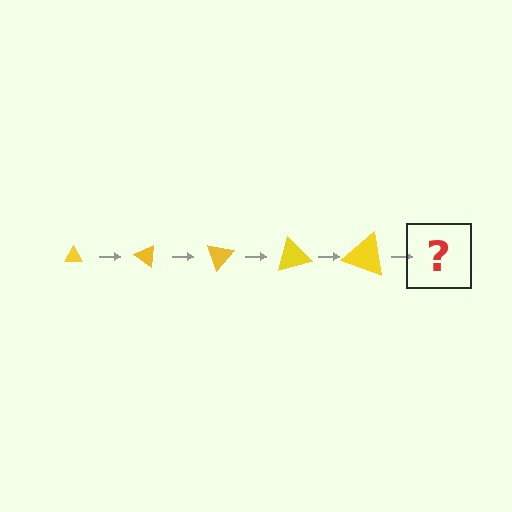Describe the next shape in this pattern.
It should be a triangle, larger than the previous one and rotated 175 degrees from the start.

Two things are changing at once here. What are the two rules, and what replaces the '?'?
The two rules are that the triangle grows larger each step and it rotates 35 degrees each step. The '?' should be a triangle, larger than the previous one and rotated 175 degrees from the start.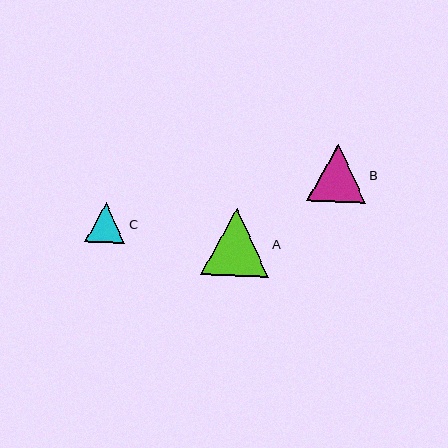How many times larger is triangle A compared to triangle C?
Triangle A is approximately 1.7 times the size of triangle C.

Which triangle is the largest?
Triangle A is the largest with a size of approximately 68 pixels.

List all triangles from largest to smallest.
From largest to smallest: A, B, C.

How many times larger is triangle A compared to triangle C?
Triangle A is approximately 1.7 times the size of triangle C.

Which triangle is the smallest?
Triangle C is the smallest with a size of approximately 40 pixels.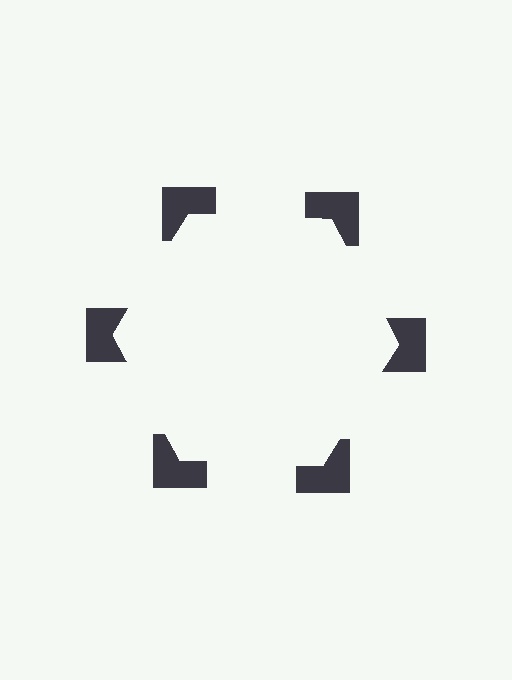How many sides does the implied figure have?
6 sides.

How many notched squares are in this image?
There are 6 — one at each vertex of the illusory hexagon.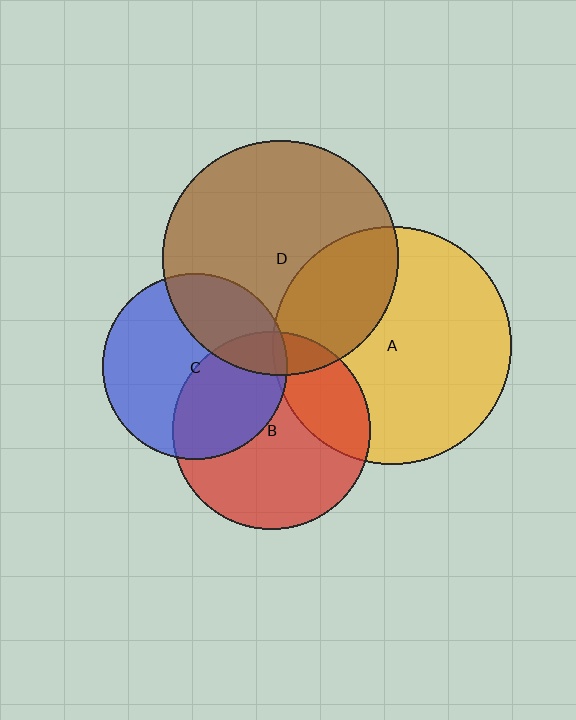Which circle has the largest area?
Circle A (yellow).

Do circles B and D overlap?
Yes.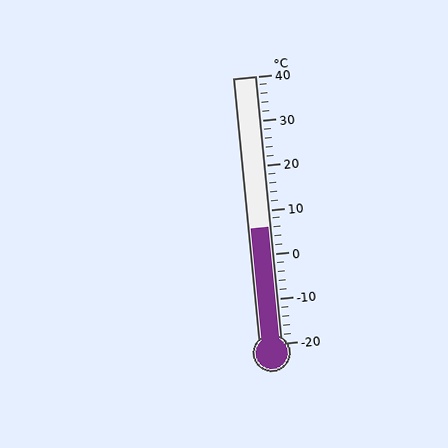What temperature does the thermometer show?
The thermometer shows approximately 6°C.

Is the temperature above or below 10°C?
The temperature is below 10°C.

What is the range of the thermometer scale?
The thermometer scale ranges from -20°C to 40°C.